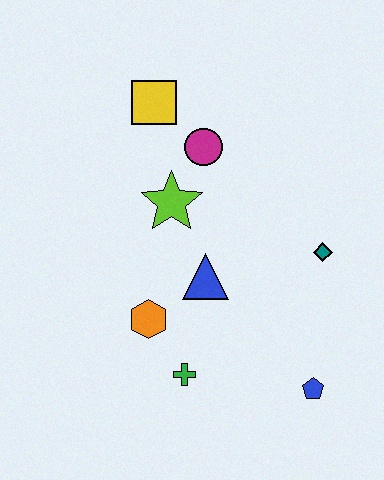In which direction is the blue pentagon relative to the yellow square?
The blue pentagon is below the yellow square.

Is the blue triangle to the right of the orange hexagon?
Yes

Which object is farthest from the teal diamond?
The yellow square is farthest from the teal diamond.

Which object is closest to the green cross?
The orange hexagon is closest to the green cross.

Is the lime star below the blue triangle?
No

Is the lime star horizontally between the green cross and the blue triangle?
No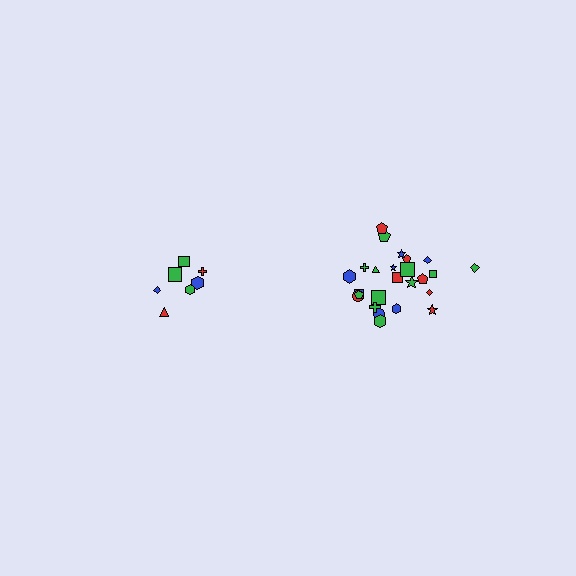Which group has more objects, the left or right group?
The right group.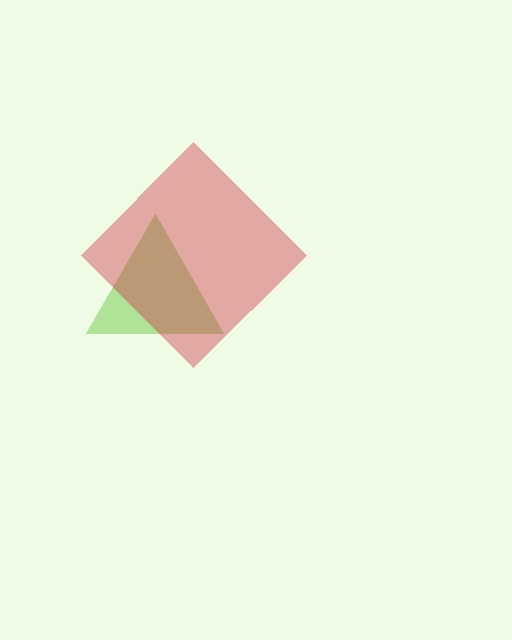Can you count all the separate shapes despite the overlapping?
Yes, there are 2 separate shapes.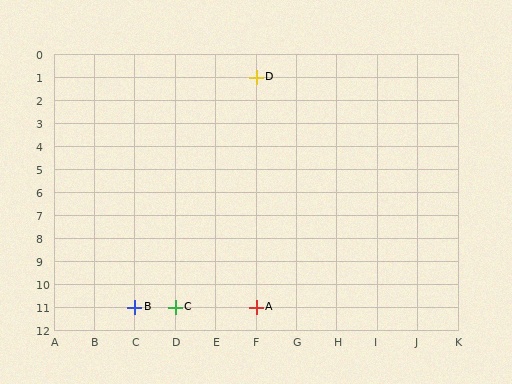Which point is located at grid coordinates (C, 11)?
Point B is at (C, 11).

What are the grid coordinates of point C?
Point C is at grid coordinates (D, 11).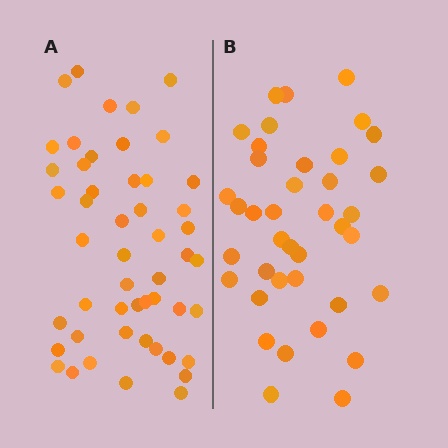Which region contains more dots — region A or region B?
Region A (the left region) has more dots.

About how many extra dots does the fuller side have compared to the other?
Region A has roughly 12 or so more dots than region B.